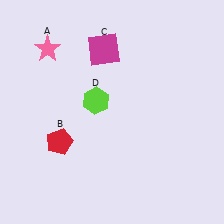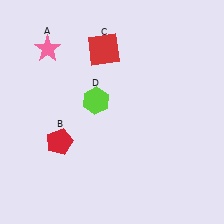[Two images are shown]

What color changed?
The square (C) changed from magenta in Image 1 to red in Image 2.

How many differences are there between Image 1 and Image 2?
There is 1 difference between the two images.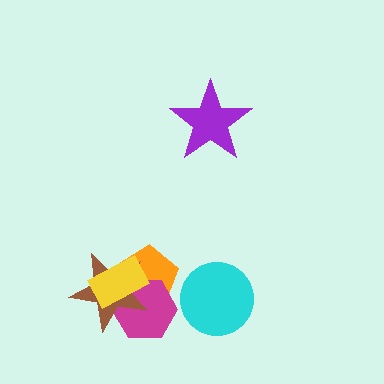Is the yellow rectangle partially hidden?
No, no other shape covers it.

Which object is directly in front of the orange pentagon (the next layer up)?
The magenta hexagon is directly in front of the orange pentagon.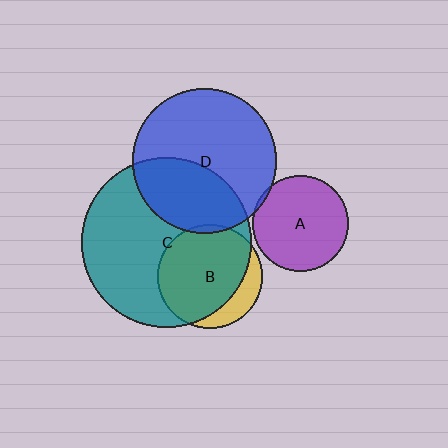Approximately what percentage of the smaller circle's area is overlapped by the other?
Approximately 80%.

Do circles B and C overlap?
Yes.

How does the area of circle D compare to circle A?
Approximately 2.3 times.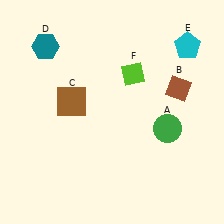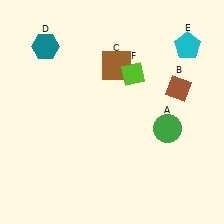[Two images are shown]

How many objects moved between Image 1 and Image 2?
1 object moved between the two images.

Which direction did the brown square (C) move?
The brown square (C) moved right.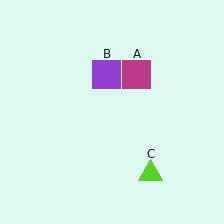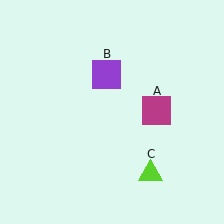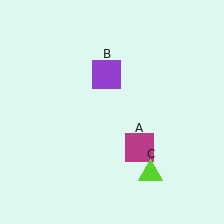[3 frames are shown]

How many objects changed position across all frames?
1 object changed position: magenta square (object A).